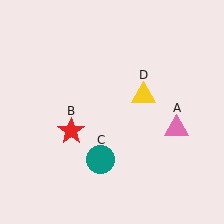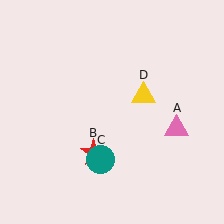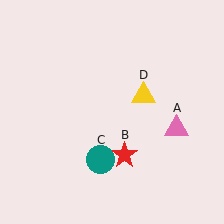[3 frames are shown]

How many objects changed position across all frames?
1 object changed position: red star (object B).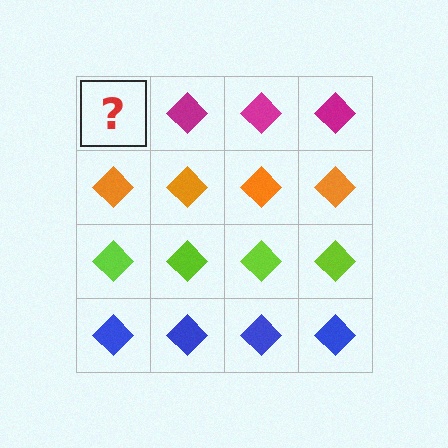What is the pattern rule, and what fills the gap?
The rule is that each row has a consistent color. The gap should be filled with a magenta diamond.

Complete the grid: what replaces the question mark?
The question mark should be replaced with a magenta diamond.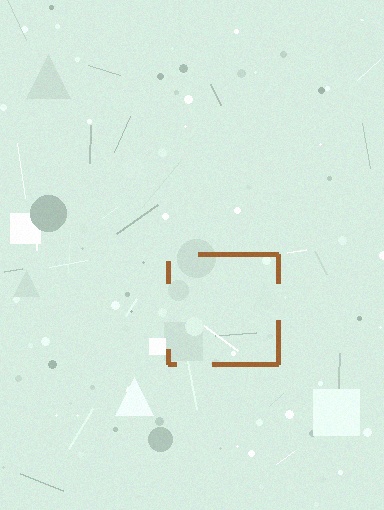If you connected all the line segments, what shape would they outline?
They would outline a square.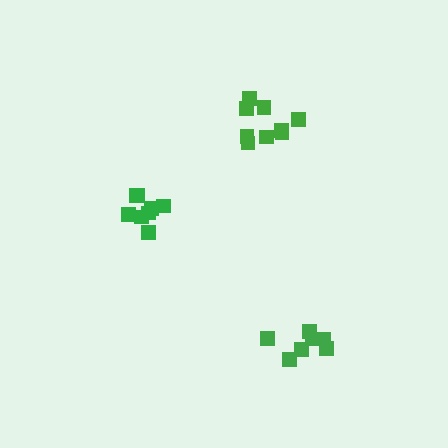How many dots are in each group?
Group 1: 7 dots, Group 2: 9 dots, Group 3: 9 dots (25 total).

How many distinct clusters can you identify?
There are 3 distinct clusters.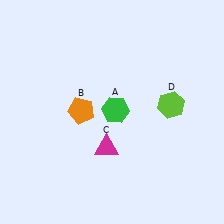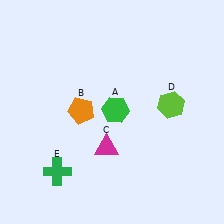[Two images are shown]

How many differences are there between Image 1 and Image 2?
There is 1 difference between the two images.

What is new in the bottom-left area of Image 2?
A green cross (E) was added in the bottom-left area of Image 2.